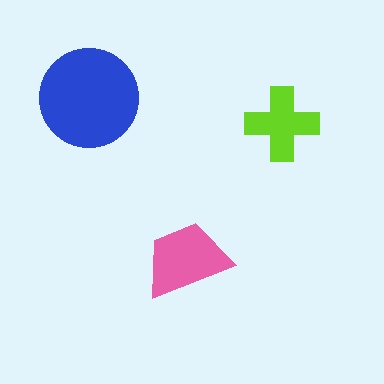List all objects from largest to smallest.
The blue circle, the pink trapezoid, the lime cross.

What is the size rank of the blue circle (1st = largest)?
1st.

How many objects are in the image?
There are 3 objects in the image.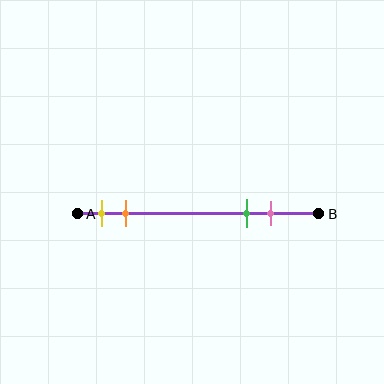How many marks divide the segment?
There are 4 marks dividing the segment.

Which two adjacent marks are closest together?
The yellow and orange marks are the closest adjacent pair.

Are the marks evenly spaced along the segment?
No, the marks are not evenly spaced.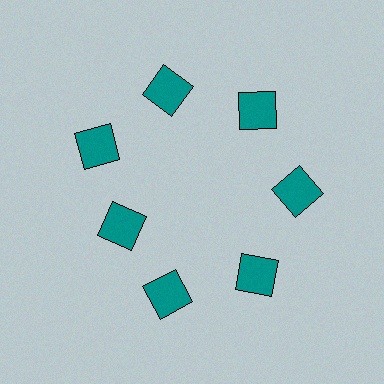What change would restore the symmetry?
The symmetry would be restored by moving it outward, back onto the ring so that all 7 squares sit at equal angles and equal distance from the center.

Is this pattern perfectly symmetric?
No. The 7 teal squares are arranged in a ring, but one element near the 8 o'clock position is pulled inward toward the center, breaking the 7-fold rotational symmetry.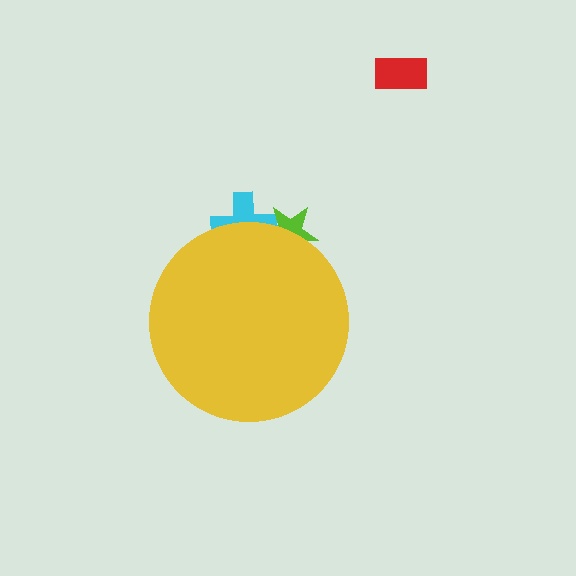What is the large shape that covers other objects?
A yellow circle.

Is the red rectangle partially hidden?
No, the red rectangle is fully visible.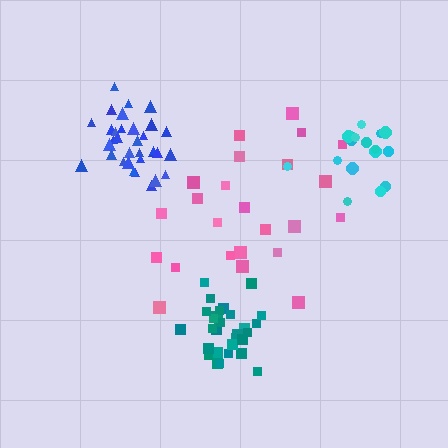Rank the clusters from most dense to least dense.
teal, blue, cyan, pink.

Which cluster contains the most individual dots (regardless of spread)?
Blue (33).